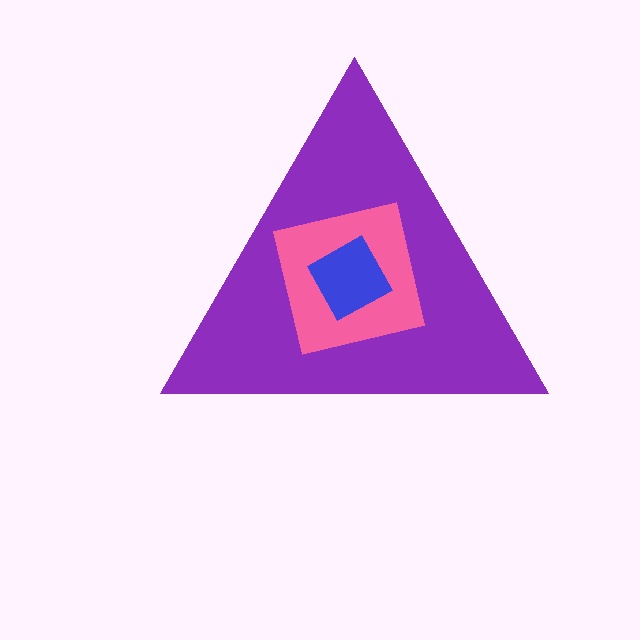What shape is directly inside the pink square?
The blue diamond.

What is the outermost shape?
The purple triangle.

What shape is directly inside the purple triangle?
The pink square.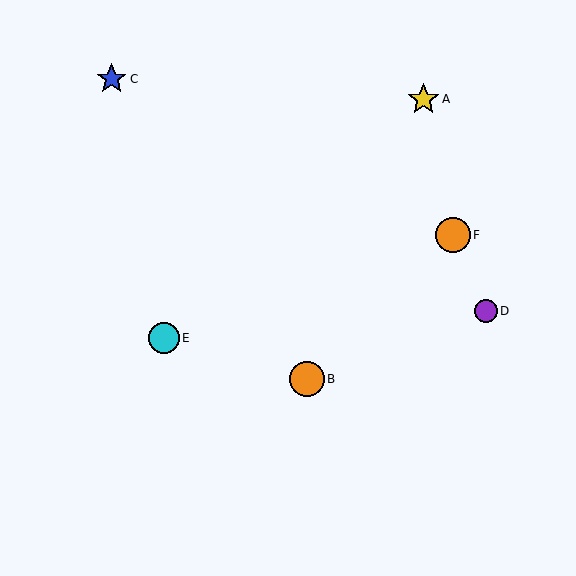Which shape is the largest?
The orange circle (labeled F) is the largest.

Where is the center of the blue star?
The center of the blue star is at (112, 79).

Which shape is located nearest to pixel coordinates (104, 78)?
The blue star (labeled C) at (112, 79) is nearest to that location.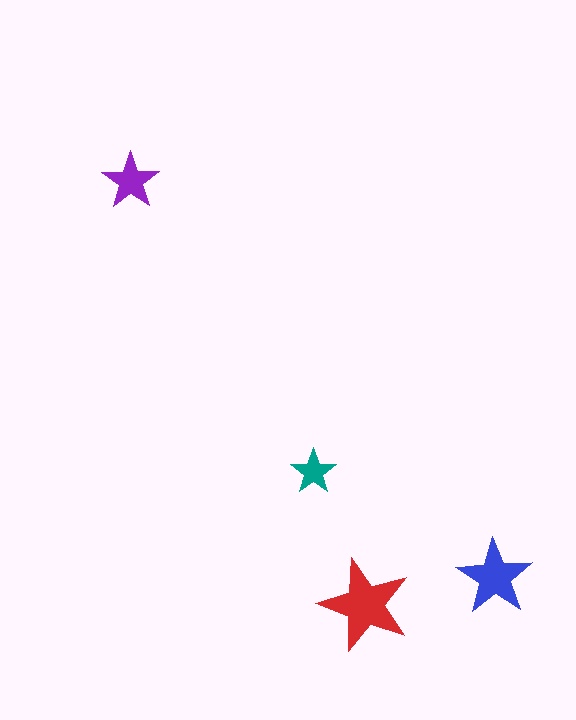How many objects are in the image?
There are 4 objects in the image.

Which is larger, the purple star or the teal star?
The purple one.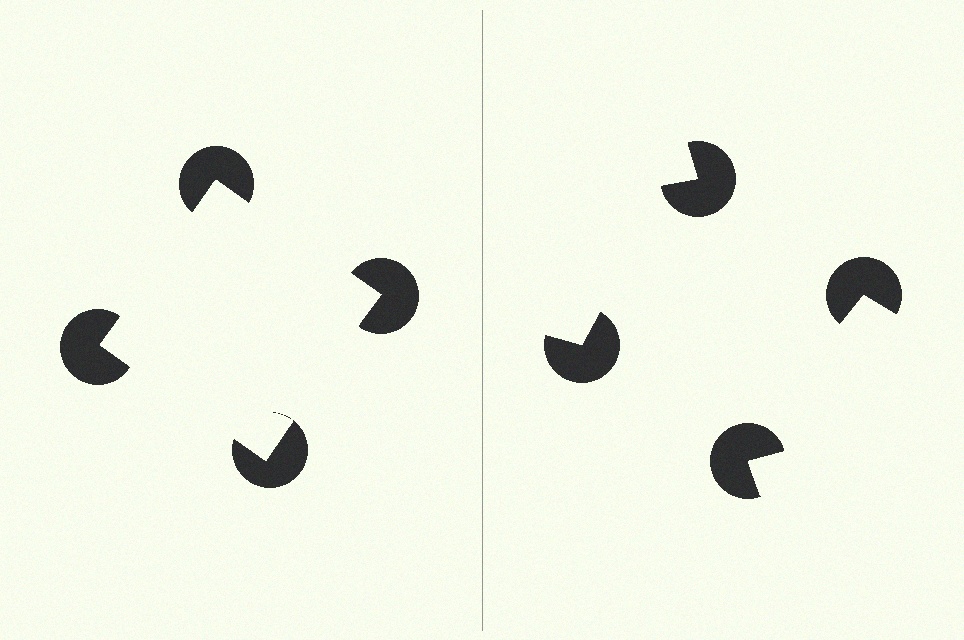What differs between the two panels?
The pac-man discs are positioned identically on both sides; only the wedge orientations differ. On the left they align to a square; on the right they are misaligned.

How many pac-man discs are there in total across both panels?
8 — 4 on each side.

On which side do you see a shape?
An illusory square appears on the left side. On the right side the wedge cuts are rotated, so no coherent shape forms.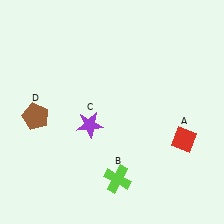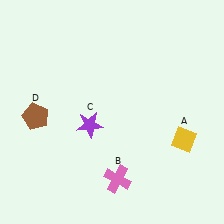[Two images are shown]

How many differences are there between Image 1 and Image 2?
There are 2 differences between the two images.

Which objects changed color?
A changed from red to yellow. B changed from lime to pink.